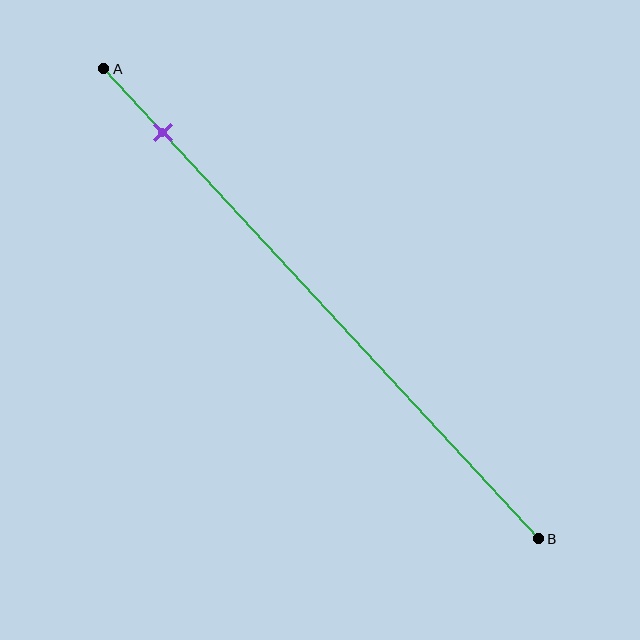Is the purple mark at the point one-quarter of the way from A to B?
No, the mark is at about 15% from A, not at the 25% one-quarter point.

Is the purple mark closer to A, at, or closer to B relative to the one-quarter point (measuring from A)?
The purple mark is closer to point A than the one-quarter point of segment AB.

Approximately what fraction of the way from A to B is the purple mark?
The purple mark is approximately 15% of the way from A to B.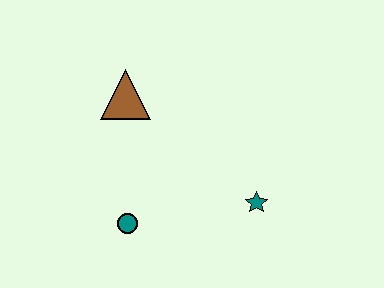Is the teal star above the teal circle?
Yes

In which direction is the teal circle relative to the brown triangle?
The teal circle is below the brown triangle.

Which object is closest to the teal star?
The teal circle is closest to the teal star.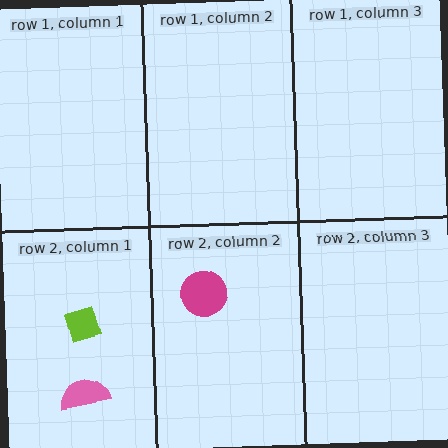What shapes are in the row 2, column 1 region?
The pink semicircle, the lime diamond.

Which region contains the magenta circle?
The row 2, column 2 region.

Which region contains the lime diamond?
The row 2, column 1 region.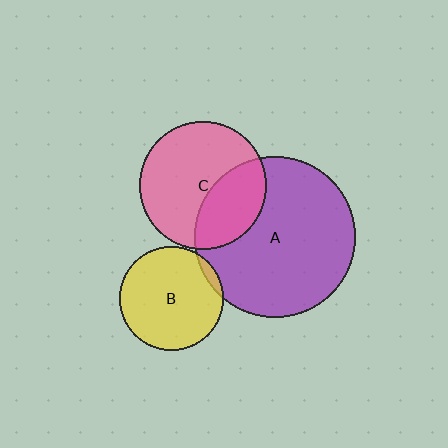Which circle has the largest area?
Circle A (purple).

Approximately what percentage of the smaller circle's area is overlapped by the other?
Approximately 5%.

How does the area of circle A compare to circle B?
Approximately 2.4 times.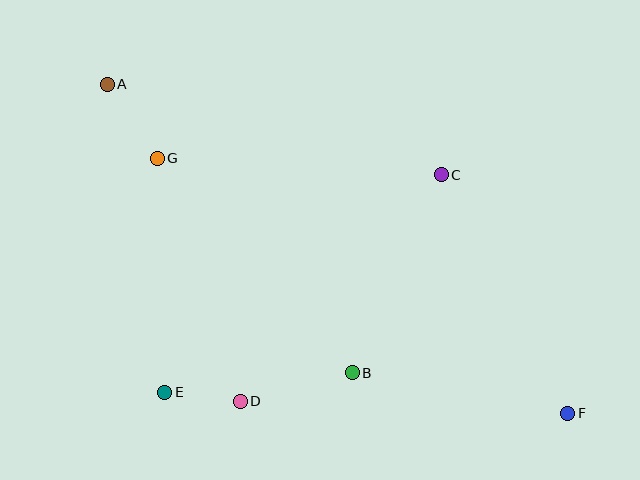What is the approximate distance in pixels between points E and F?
The distance between E and F is approximately 404 pixels.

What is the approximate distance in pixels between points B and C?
The distance between B and C is approximately 217 pixels.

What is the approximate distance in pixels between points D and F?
The distance between D and F is approximately 328 pixels.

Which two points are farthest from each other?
Points A and F are farthest from each other.